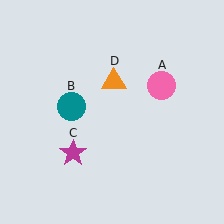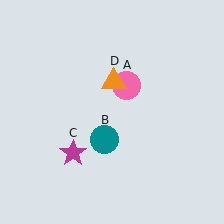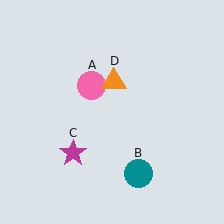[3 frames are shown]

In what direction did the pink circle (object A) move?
The pink circle (object A) moved left.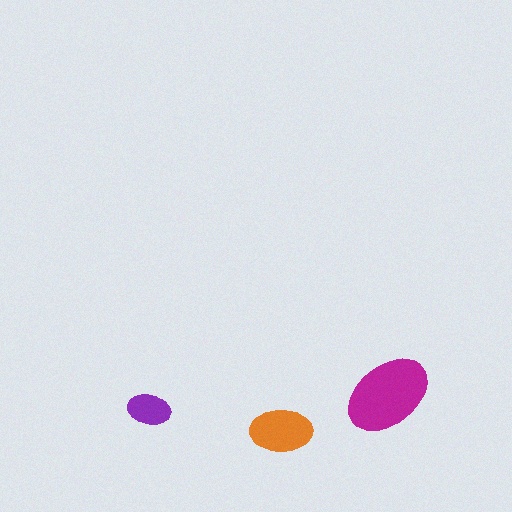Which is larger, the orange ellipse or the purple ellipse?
The orange one.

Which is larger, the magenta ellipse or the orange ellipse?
The magenta one.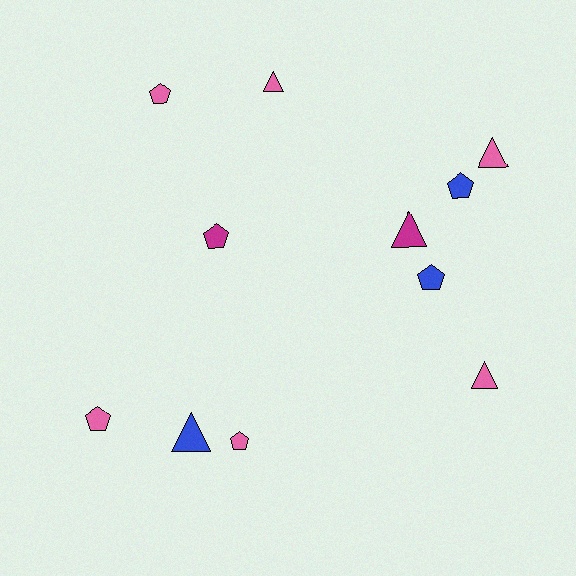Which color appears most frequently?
Pink, with 6 objects.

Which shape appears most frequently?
Pentagon, with 6 objects.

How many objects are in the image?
There are 11 objects.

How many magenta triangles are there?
There is 1 magenta triangle.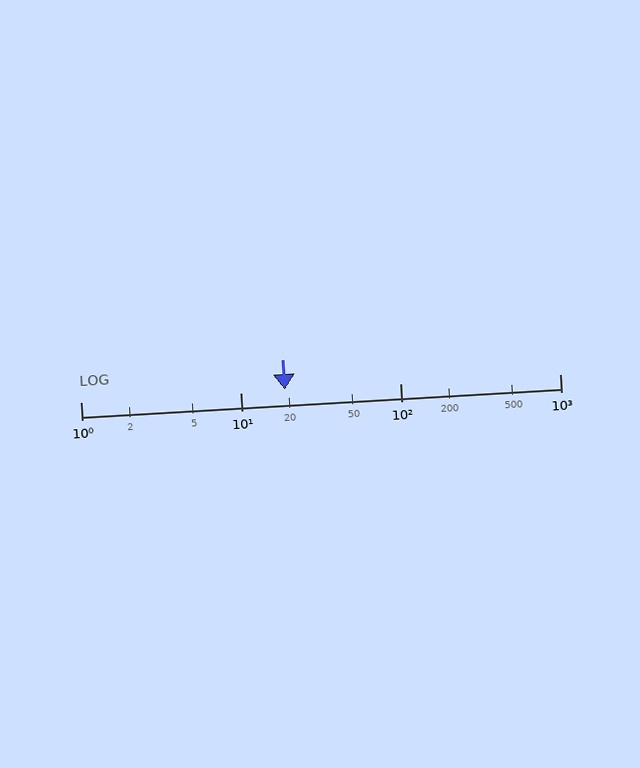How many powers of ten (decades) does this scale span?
The scale spans 3 decades, from 1 to 1000.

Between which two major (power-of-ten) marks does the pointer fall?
The pointer is between 10 and 100.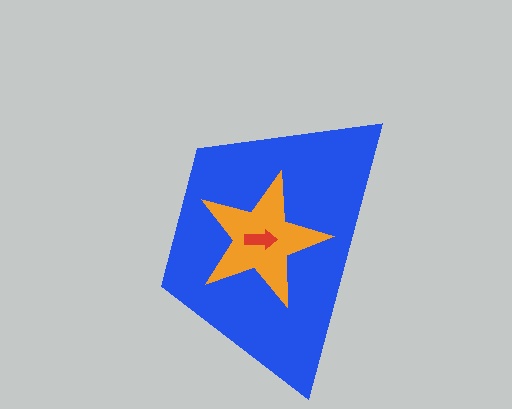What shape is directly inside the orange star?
The red arrow.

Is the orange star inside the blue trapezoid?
Yes.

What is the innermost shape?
The red arrow.